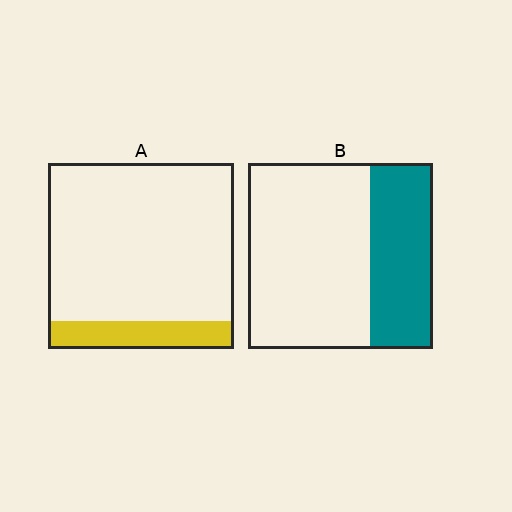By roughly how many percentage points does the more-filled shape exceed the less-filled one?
By roughly 20 percentage points (B over A).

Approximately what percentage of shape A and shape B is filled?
A is approximately 15% and B is approximately 35%.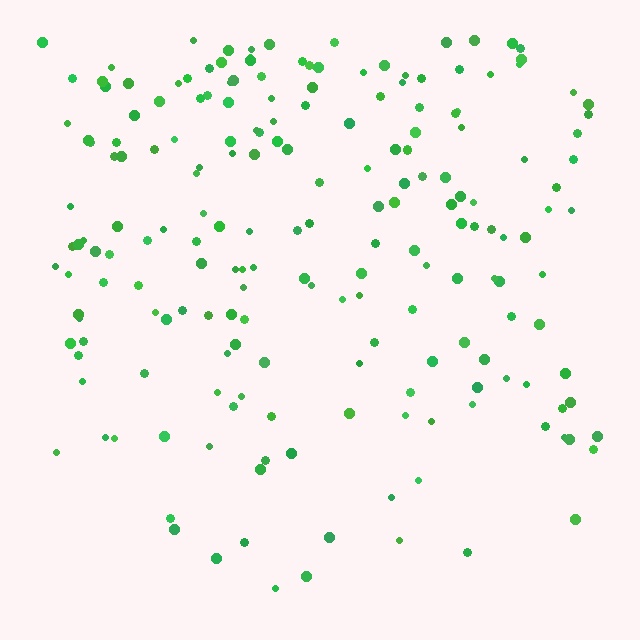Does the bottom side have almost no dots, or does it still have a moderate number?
Still a moderate number, just noticeably fewer than the top.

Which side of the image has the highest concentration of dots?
The top.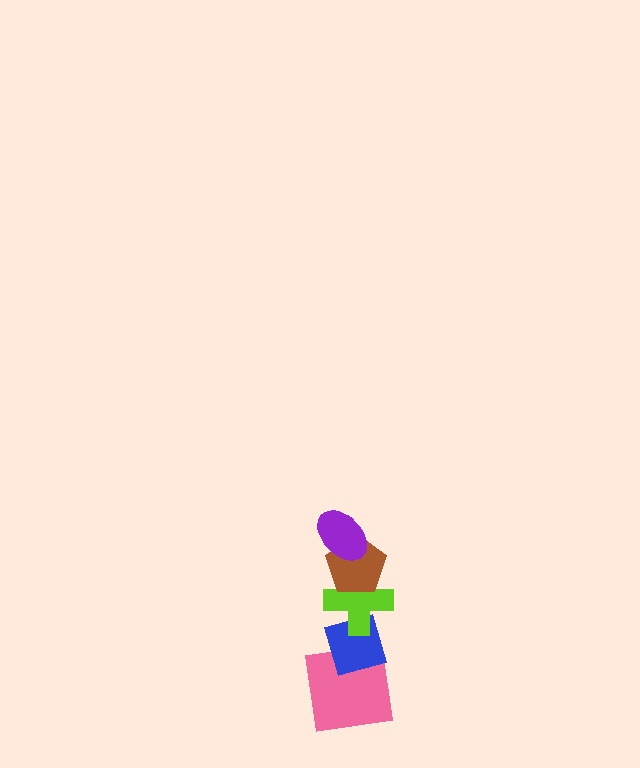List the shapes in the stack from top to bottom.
From top to bottom: the purple ellipse, the brown pentagon, the lime cross, the blue diamond, the pink square.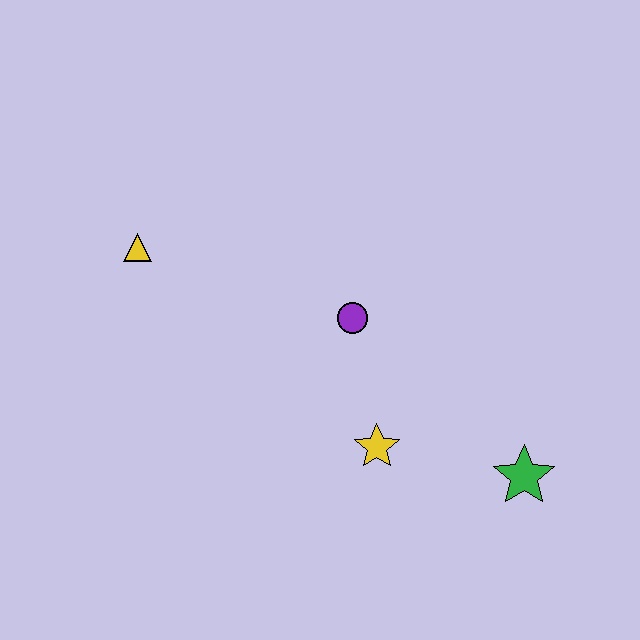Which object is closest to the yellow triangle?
The purple circle is closest to the yellow triangle.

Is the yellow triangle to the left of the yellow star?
Yes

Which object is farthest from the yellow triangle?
The green star is farthest from the yellow triangle.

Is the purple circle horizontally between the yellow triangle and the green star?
Yes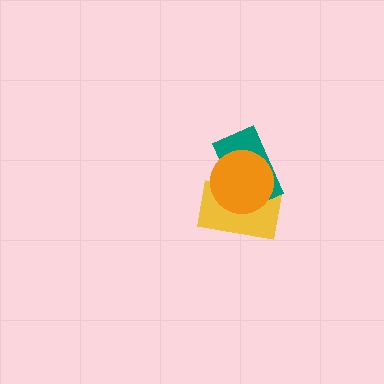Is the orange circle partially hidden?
No, no other shape covers it.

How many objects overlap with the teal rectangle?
2 objects overlap with the teal rectangle.